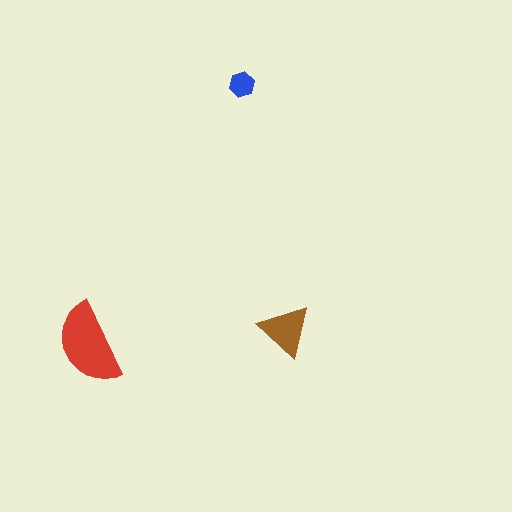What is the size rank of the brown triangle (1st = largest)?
2nd.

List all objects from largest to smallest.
The red semicircle, the brown triangle, the blue hexagon.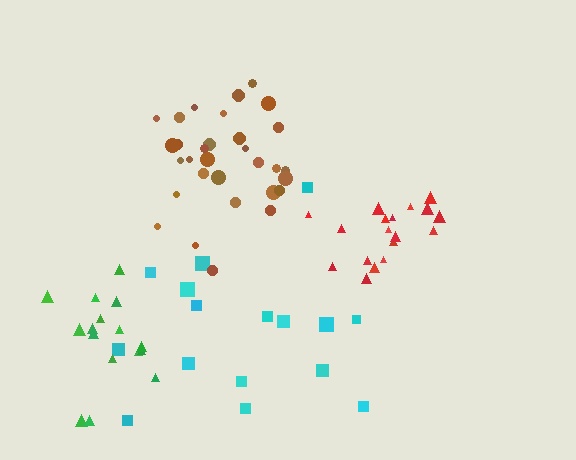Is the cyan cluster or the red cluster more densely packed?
Red.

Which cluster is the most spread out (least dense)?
Cyan.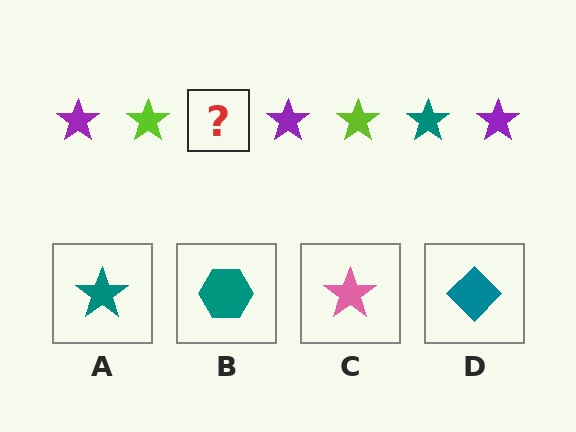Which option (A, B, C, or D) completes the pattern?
A.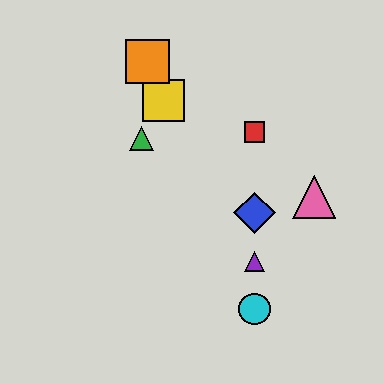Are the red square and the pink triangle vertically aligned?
No, the red square is at x≈255 and the pink triangle is at x≈314.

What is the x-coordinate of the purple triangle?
The purple triangle is at x≈255.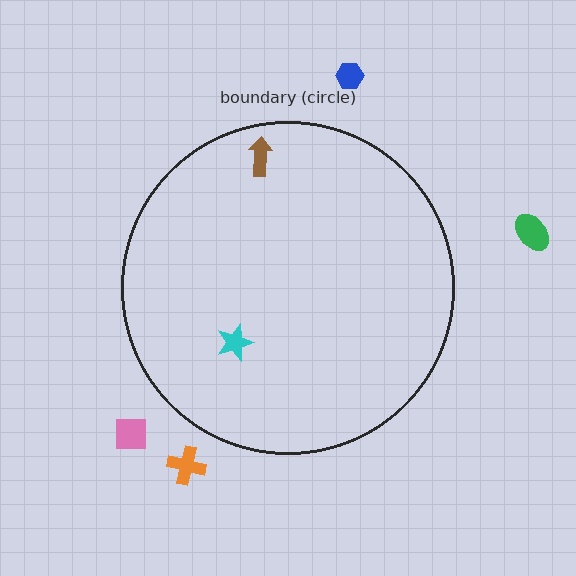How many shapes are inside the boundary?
2 inside, 4 outside.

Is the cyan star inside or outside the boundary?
Inside.